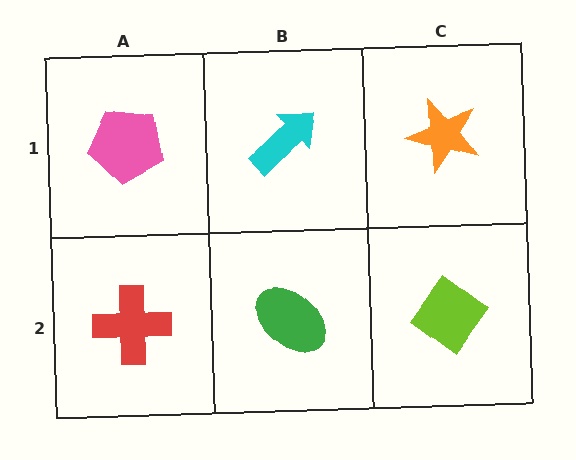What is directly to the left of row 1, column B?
A pink pentagon.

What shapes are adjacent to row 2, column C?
An orange star (row 1, column C), a green ellipse (row 2, column B).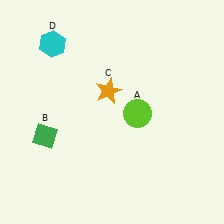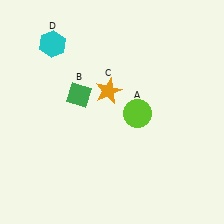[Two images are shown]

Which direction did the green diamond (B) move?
The green diamond (B) moved up.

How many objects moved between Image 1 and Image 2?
1 object moved between the two images.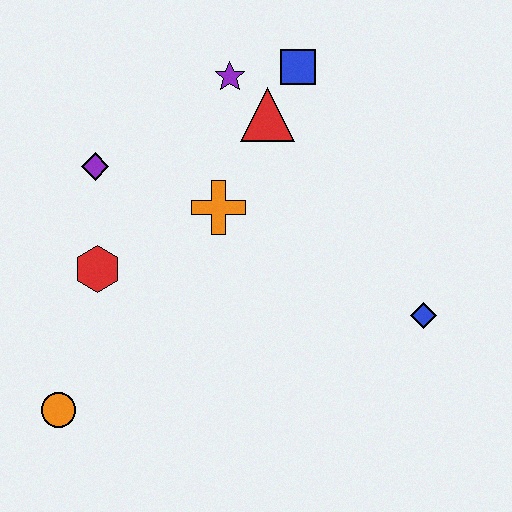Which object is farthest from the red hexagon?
The blue diamond is farthest from the red hexagon.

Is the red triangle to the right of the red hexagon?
Yes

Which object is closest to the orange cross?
The red triangle is closest to the orange cross.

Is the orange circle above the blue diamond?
No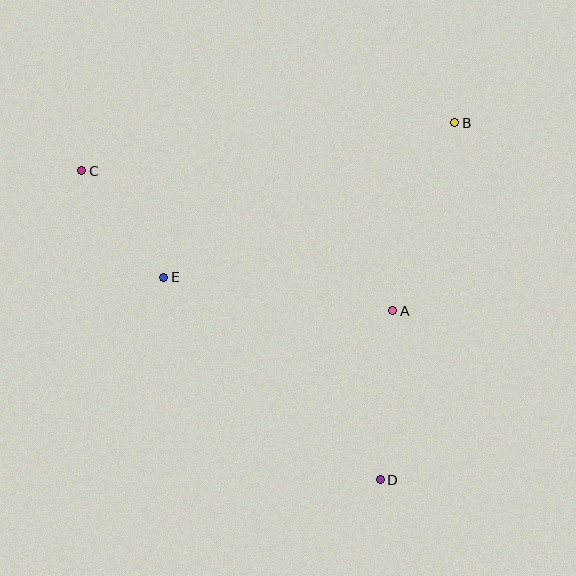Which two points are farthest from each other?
Points C and D are farthest from each other.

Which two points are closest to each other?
Points C and E are closest to each other.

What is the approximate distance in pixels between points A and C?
The distance between A and C is approximately 341 pixels.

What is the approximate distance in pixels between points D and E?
The distance between D and E is approximately 297 pixels.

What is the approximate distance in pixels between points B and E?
The distance between B and E is approximately 329 pixels.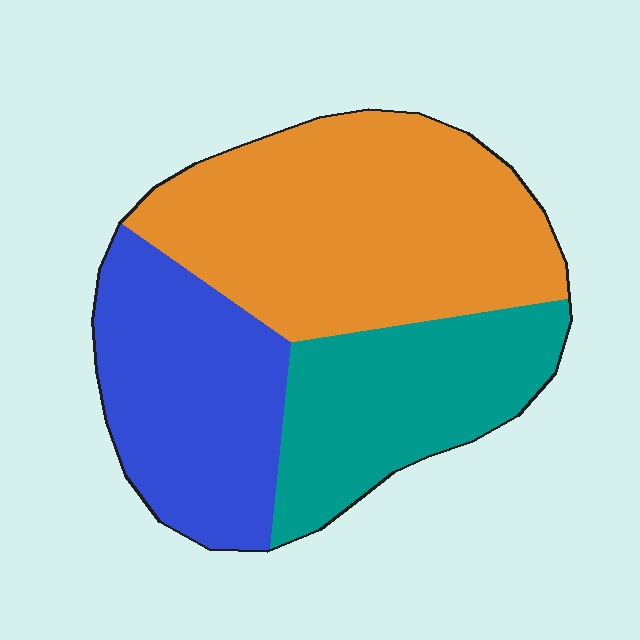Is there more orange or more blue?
Orange.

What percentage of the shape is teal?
Teal takes up about one quarter (1/4) of the shape.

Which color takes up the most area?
Orange, at roughly 45%.